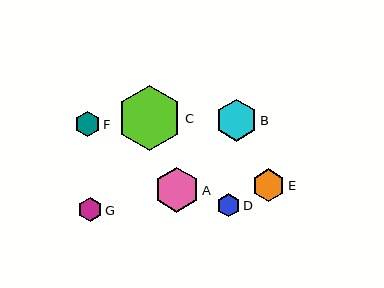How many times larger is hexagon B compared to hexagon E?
Hexagon B is approximately 1.3 times the size of hexagon E.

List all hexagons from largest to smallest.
From largest to smallest: C, A, B, E, F, G, D.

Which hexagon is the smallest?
Hexagon D is the smallest with a size of approximately 23 pixels.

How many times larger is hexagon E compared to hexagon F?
Hexagon E is approximately 1.3 times the size of hexagon F.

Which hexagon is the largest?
Hexagon C is the largest with a size of approximately 66 pixels.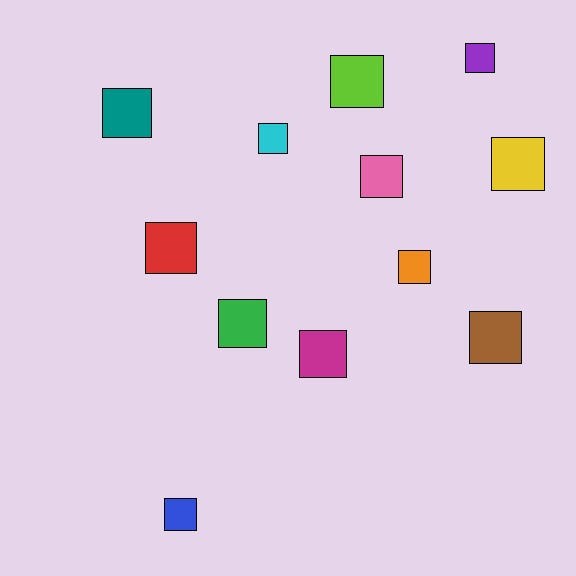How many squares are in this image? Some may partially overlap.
There are 12 squares.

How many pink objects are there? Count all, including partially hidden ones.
There is 1 pink object.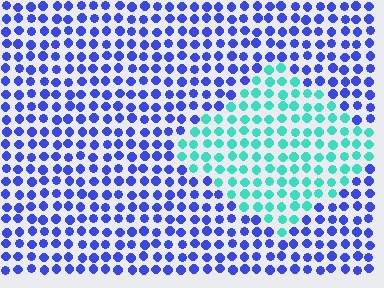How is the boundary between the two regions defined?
The boundary is defined purely by a slight shift in hue (about 67 degrees). Spacing, size, and orientation are identical on both sides.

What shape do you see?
I see a diamond.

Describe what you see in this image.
The image is filled with small blue elements in a uniform arrangement. A diamond-shaped region is visible where the elements are tinted to a slightly different hue, forming a subtle color boundary.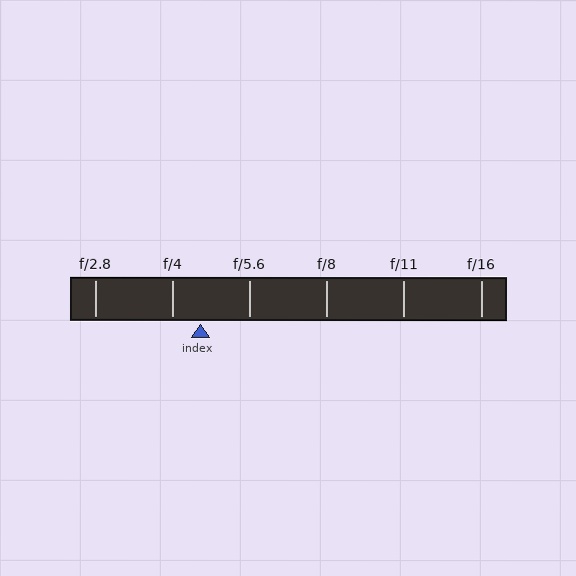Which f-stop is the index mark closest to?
The index mark is closest to f/4.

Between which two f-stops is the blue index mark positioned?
The index mark is between f/4 and f/5.6.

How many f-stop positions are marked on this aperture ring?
There are 6 f-stop positions marked.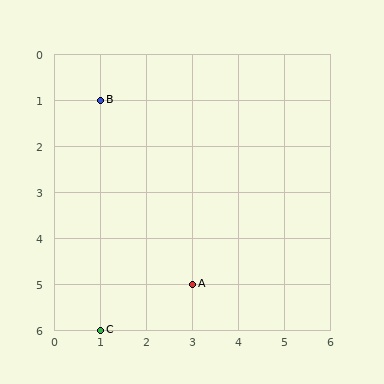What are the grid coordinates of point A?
Point A is at grid coordinates (3, 5).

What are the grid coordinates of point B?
Point B is at grid coordinates (1, 1).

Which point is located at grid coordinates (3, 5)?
Point A is at (3, 5).